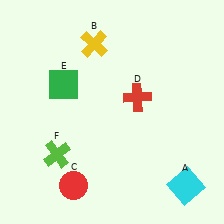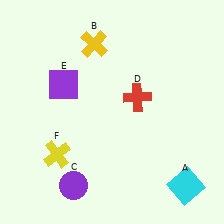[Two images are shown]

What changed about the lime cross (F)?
In Image 1, F is lime. In Image 2, it changed to yellow.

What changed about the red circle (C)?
In Image 1, C is red. In Image 2, it changed to purple.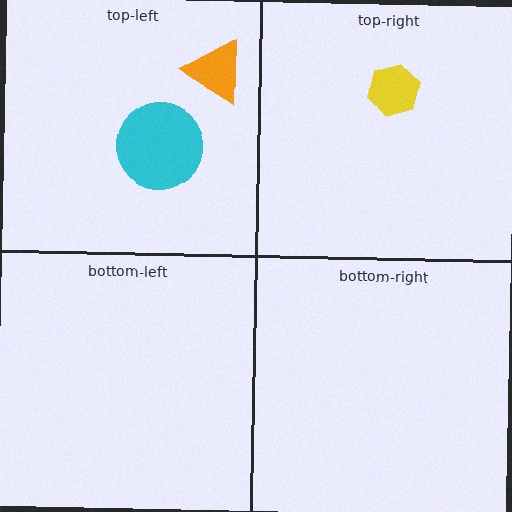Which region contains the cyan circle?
The top-left region.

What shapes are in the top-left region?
The orange triangle, the cyan circle.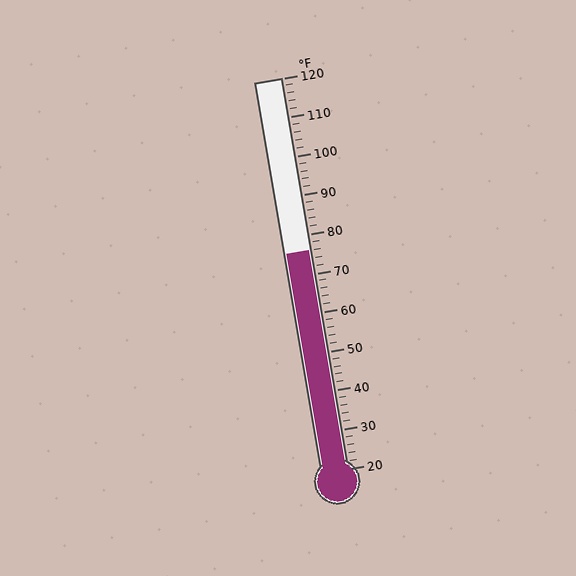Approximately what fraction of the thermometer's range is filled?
The thermometer is filled to approximately 55% of its range.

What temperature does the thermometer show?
The thermometer shows approximately 76°F.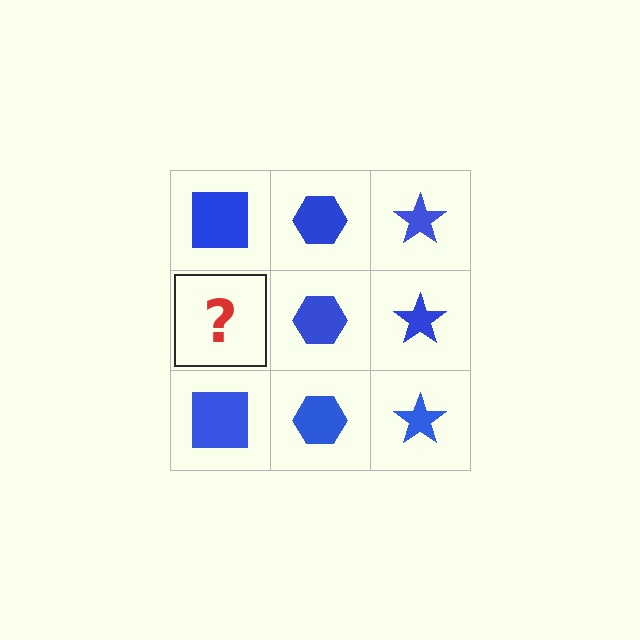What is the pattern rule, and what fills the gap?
The rule is that each column has a consistent shape. The gap should be filled with a blue square.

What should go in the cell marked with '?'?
The missing cell should contain a blue square.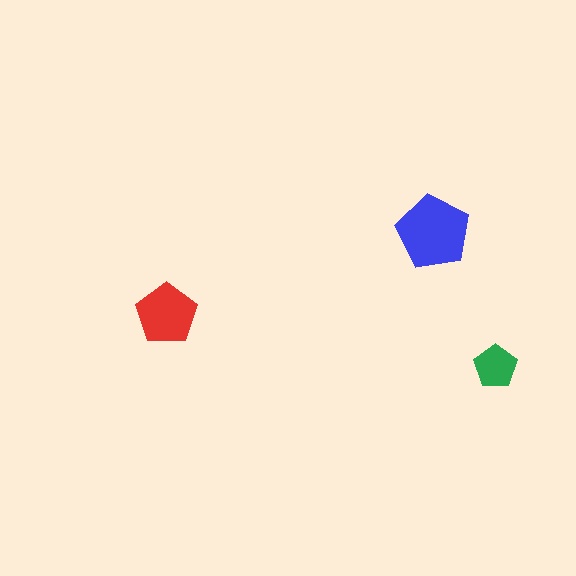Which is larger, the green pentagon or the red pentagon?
The red one.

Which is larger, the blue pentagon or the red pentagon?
The blue one.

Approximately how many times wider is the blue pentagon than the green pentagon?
About 1.5 times wider.